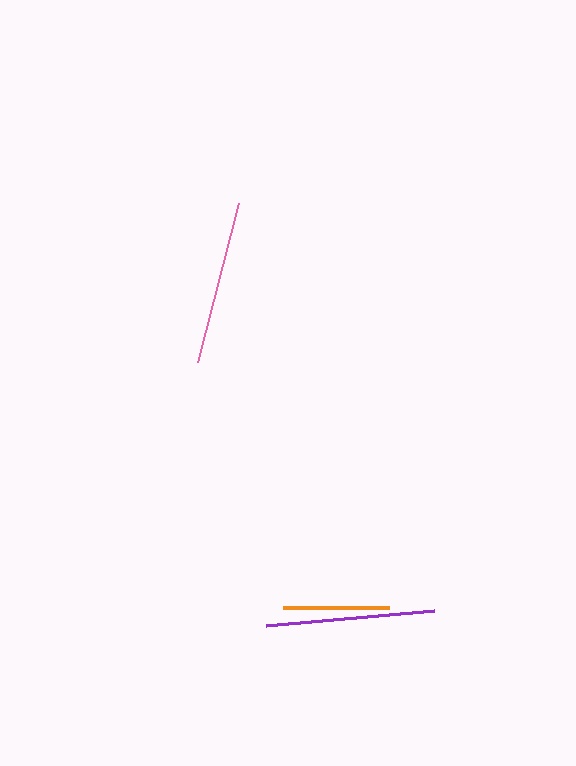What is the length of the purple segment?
The purple segment is approximately 169 pixels long.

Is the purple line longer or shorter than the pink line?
The purple line is longer than the pink line.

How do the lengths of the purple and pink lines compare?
The purple and pink lines are approximately the same length.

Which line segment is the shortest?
The orange line is the shortest at approximately 106 pixels.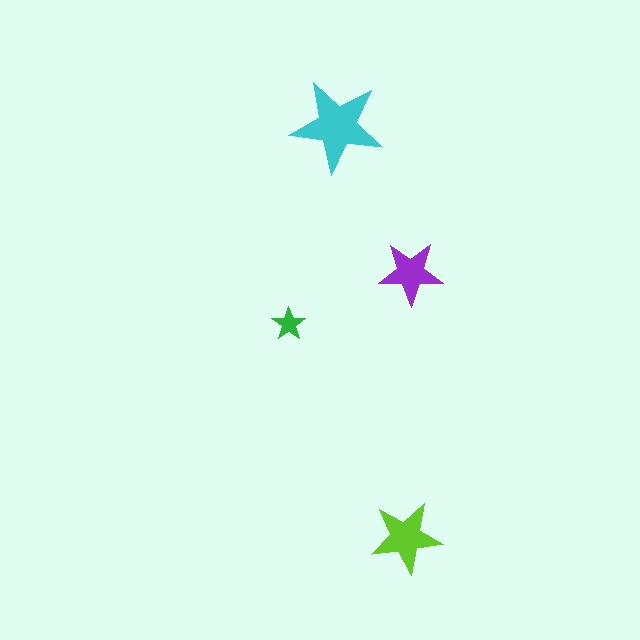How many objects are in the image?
There are 4 objects in the image.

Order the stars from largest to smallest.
the cyan one, the lime one, the purple one, the green one.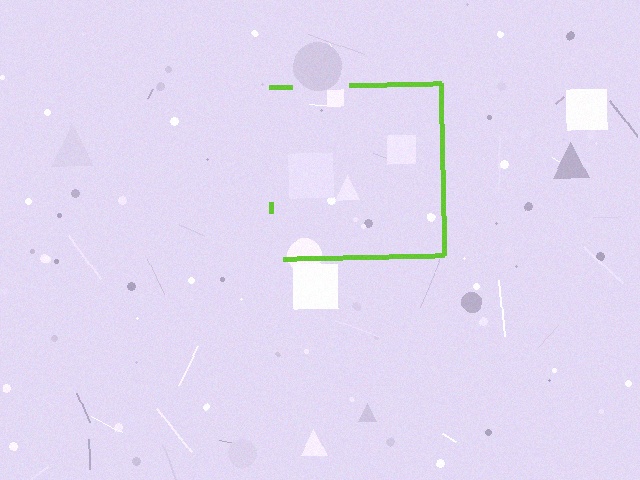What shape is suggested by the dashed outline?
The dashed outline suggests a square.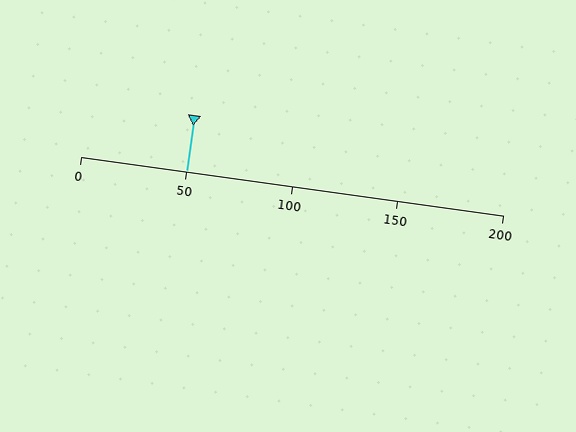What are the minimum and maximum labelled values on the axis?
The axis runs from 0 to 200.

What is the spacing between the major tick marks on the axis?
The major ticks are spaced 50 apart.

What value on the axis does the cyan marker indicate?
The marker indicates approximately 50.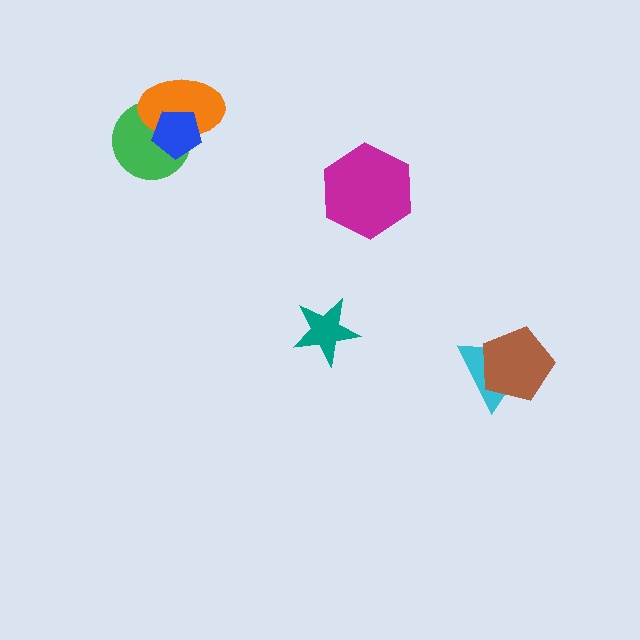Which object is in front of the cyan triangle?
The brown pentagon is in front of the cyan triangle.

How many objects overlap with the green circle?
2 objects overlap with the green circle.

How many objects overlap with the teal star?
0 objects overlap with the teal star.